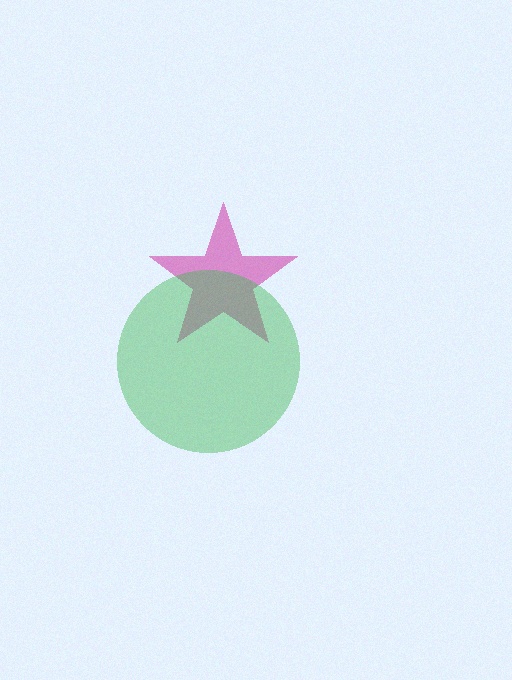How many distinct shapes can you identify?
There are 2 distinct shapes: a magenta star, a green circle.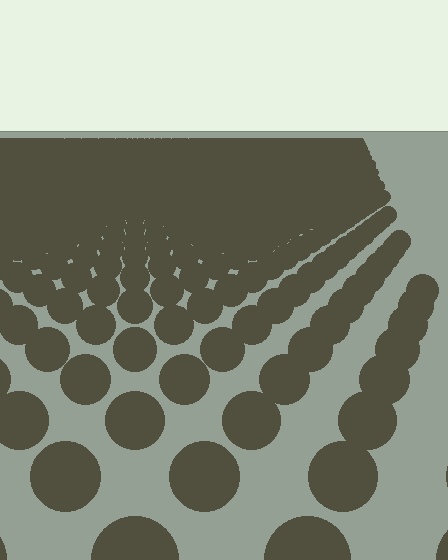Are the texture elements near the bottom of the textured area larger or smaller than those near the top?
Larger. Near the bottom, elements are closer to the viewer and appear at a bigger on-screen size.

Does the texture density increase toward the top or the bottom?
Density increases toward the top.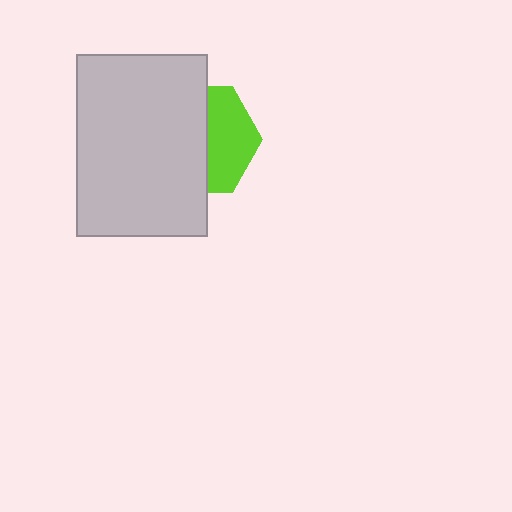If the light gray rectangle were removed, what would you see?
You would see the complete lime hexagon.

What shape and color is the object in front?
The object in front is a light gray rectangle.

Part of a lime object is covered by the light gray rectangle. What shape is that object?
It is a hexagon.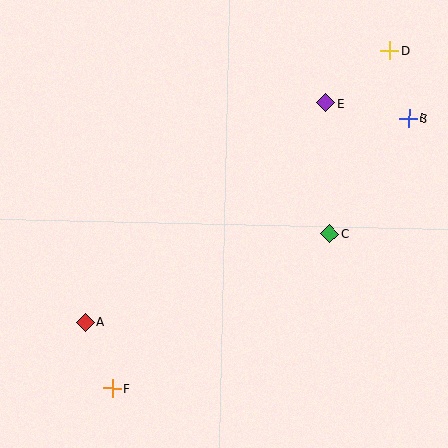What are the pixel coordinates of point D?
Point D is at (390, 51).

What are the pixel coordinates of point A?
Point A is at (85, 322).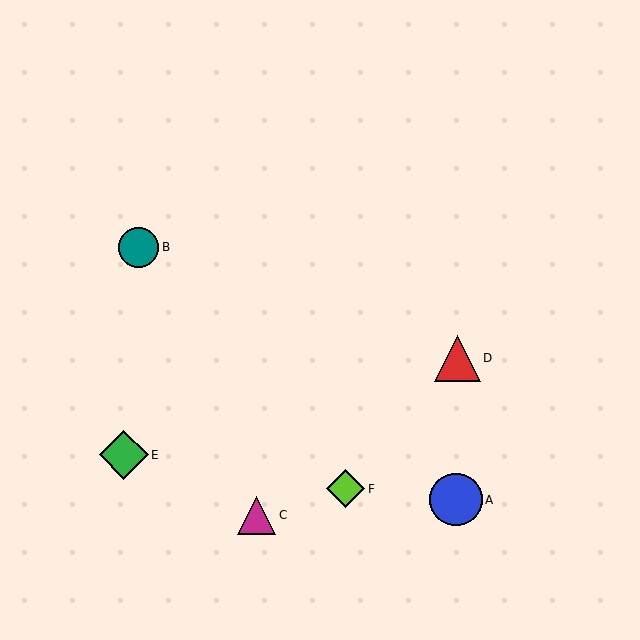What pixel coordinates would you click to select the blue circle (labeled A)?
Click at (456, 500) to select the blue circle A.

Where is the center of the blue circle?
The center of the blue circle is at (456, 500).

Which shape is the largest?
The blue circle (labeled A) is the largest.